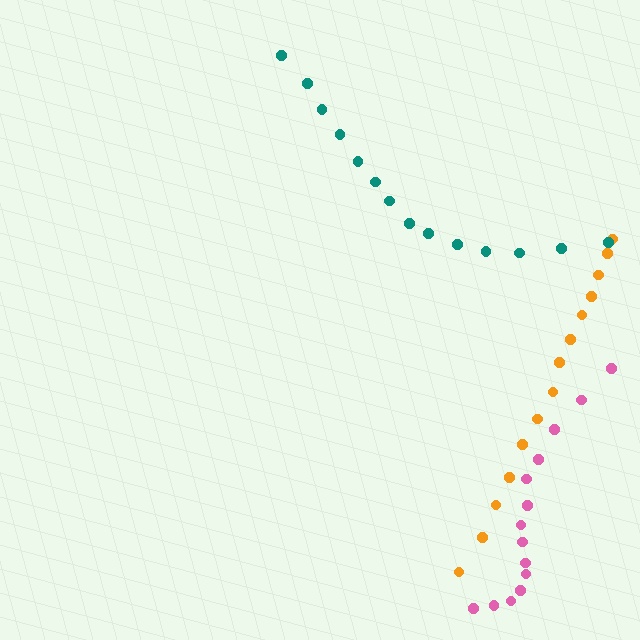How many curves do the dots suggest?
There are 3 distinct paths.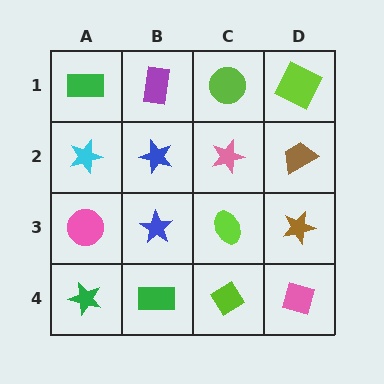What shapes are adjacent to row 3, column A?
A cyan star (row 2, column A), a green star (row 4, column A), a blue star (row 3, column B).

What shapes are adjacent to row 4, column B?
A blue star (row 3, column B), a green star (row 4, column A), a lime diamond (row 4, column C).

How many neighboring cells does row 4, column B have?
3.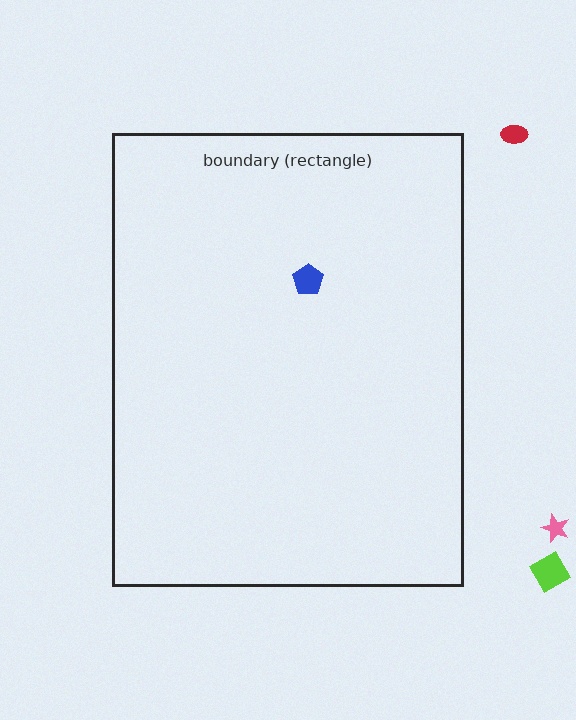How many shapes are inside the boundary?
1 inside, 3 outside.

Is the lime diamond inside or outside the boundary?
Outside.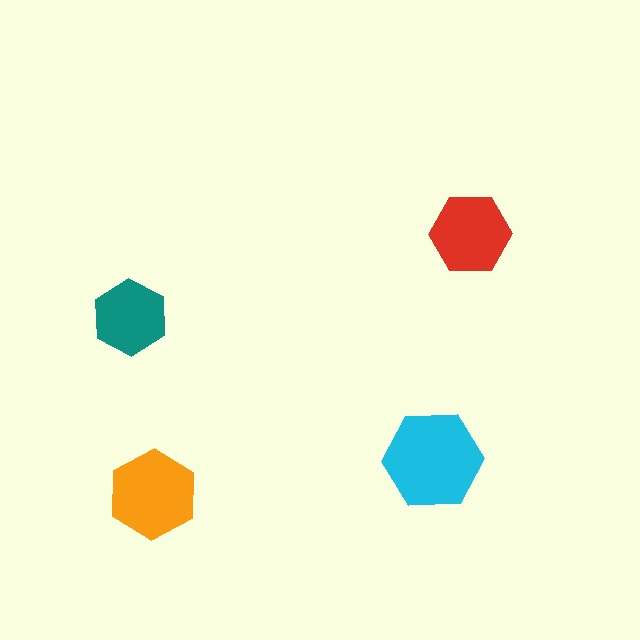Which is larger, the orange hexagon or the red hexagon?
The orange one.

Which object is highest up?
The red hexagon is topmost.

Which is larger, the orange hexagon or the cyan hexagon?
The cyan one.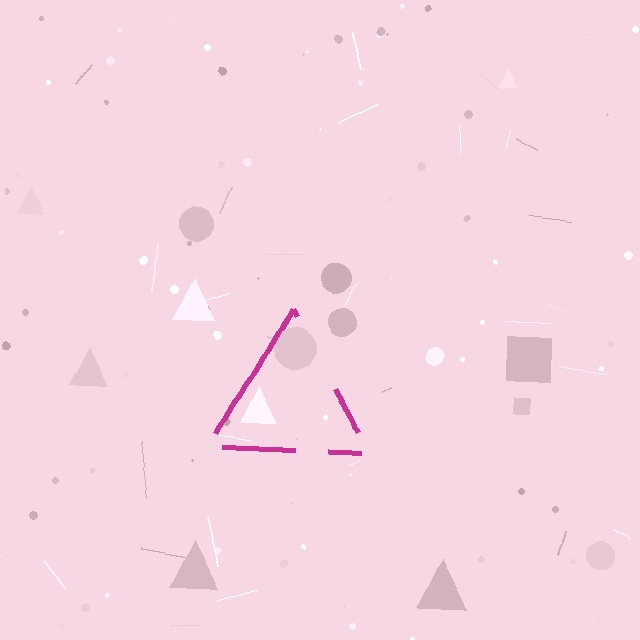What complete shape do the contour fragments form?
The contour fragments form a triangle.